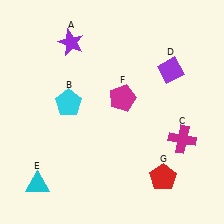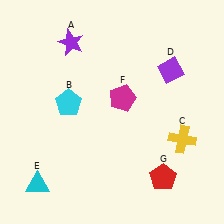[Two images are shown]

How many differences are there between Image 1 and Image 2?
There is 1 difference between the two images.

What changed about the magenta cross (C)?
In Image 1, C is magenta. In Image 2, it changed to yellow.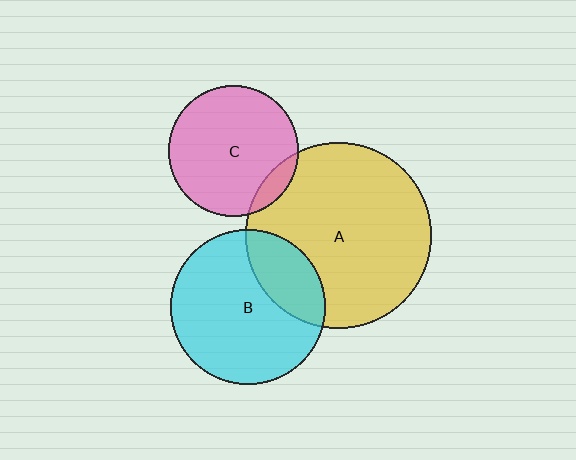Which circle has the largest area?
Circle A (yellow).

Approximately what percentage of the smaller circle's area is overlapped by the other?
Approximately 10%.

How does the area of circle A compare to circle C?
Approximately 2.0 times.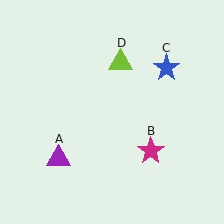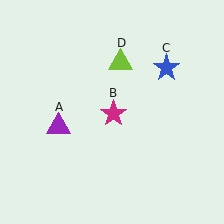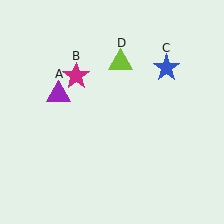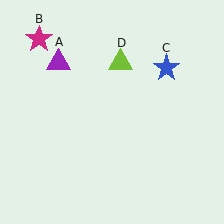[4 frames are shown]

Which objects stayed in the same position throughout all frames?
Blue star (object C) and lime triangle (object D) remained stationary.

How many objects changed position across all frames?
2 objects changed position: purple triangle (object A), magenta star (object B).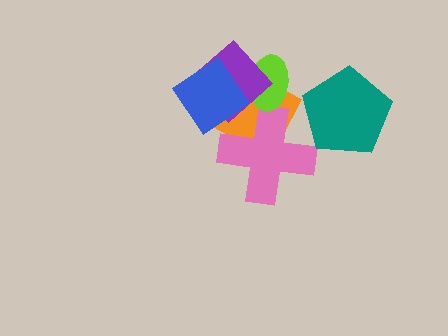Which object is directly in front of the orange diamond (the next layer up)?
The pink cross is directly in front of the orange diamond.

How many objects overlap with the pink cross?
1 object overlaps with the pink cross.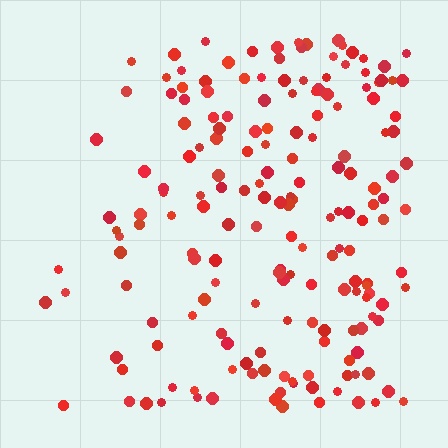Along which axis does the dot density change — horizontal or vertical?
Horizontal.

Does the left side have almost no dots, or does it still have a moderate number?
Still a moderate number, just noticeably fewer than the right.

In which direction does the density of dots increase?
From left to right, with the right side densest.